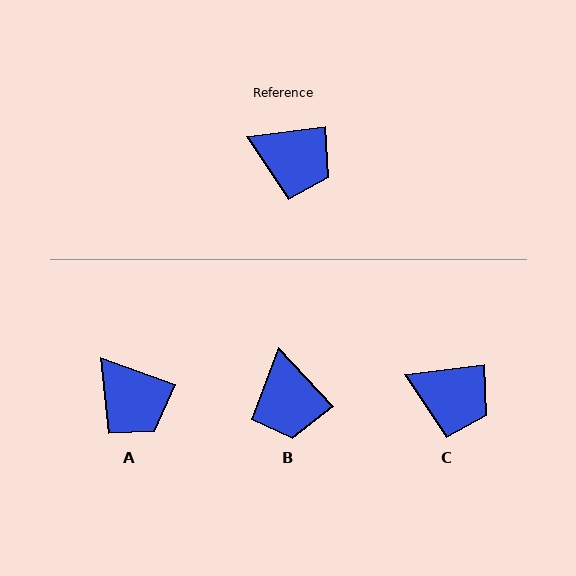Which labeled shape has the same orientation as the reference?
C.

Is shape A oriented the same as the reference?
No, it is off by about 27 degrees.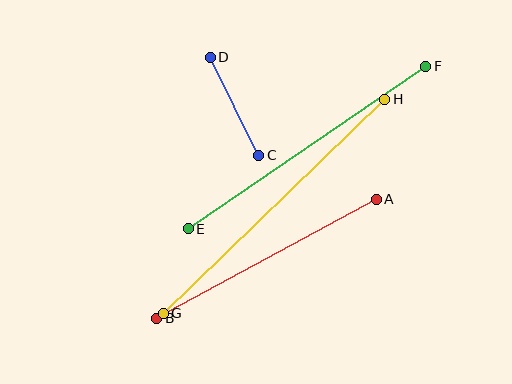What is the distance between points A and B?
The distance is approximately 250 pixels.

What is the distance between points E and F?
The distance is approximately 288 pixels.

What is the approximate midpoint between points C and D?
The midpoint is at approximately (234, 106) pixels.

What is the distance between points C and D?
The distance is approximately 110 pixels.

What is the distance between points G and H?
The distance is approximately 308 pixels.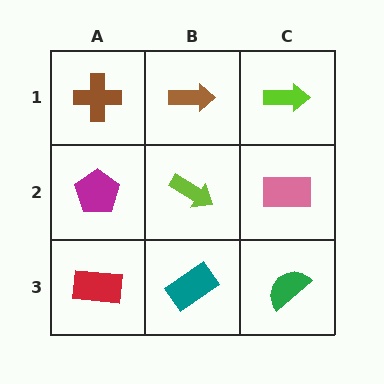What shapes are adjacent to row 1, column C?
A pink rectangle (row 2, column C), a brown arrow (row 1, column B).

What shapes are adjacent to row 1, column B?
A lime arrow (row 2, column B), a brown cross (row 1, column A), a lime arrow (row 1, column C).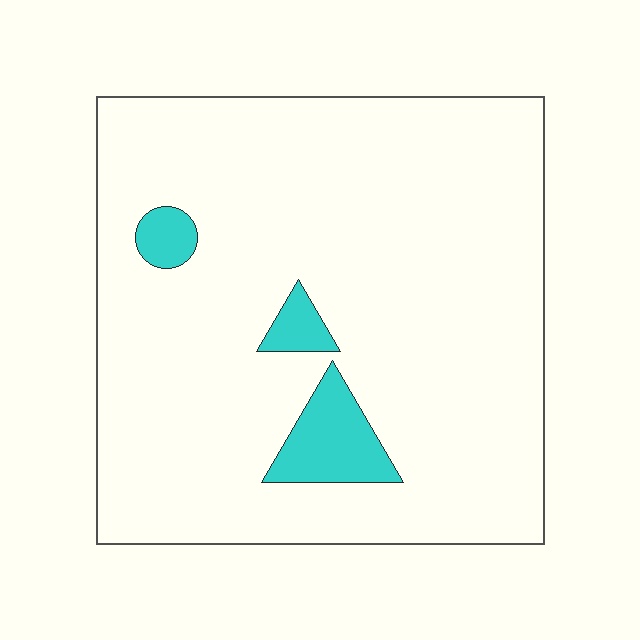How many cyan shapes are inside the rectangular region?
3.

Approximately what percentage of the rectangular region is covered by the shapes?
Approximately 5%.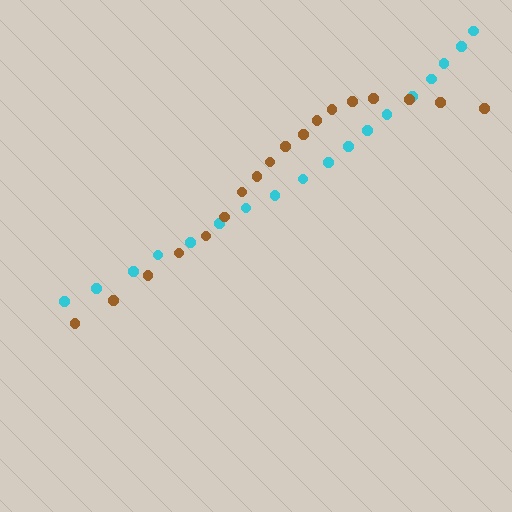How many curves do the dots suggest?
There are 2 distinct paths.